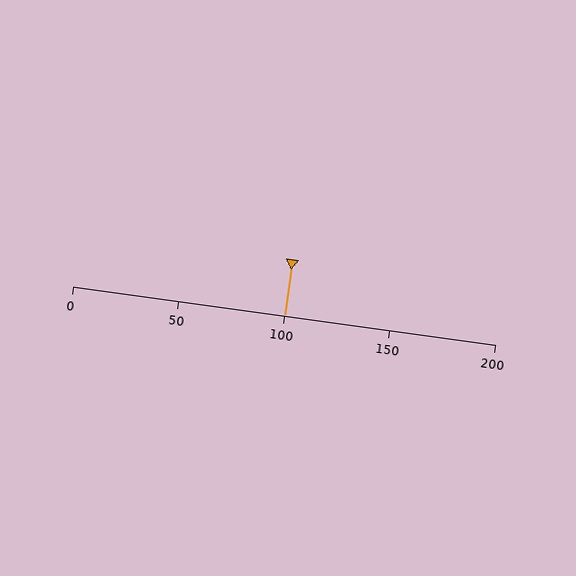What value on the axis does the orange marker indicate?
The marker indicates approximately 100.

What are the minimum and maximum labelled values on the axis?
The axis runs from 0 to 200.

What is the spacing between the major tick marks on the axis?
The major ticks are spaced 50 apart.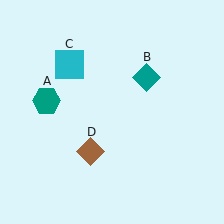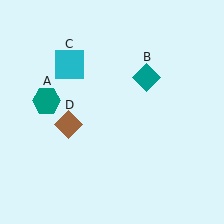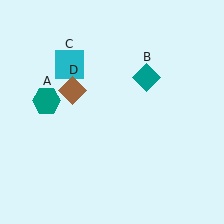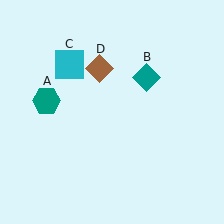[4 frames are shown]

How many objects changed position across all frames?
1 object changed position: brown diamond (object D).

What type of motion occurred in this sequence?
The brown diamond (object D) rotated clockwise around the center of the scene.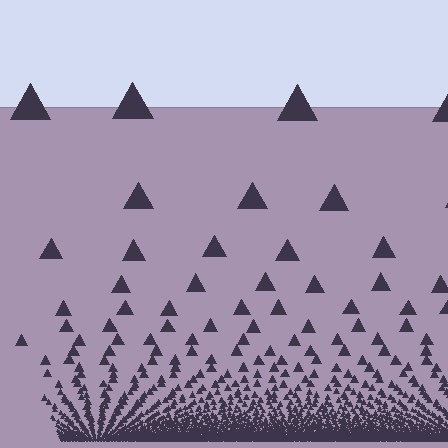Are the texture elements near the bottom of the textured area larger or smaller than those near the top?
Smaller. The gradient is inverted — elements near the bottom are smaller and denser.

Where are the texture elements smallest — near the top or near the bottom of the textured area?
Near the bottom.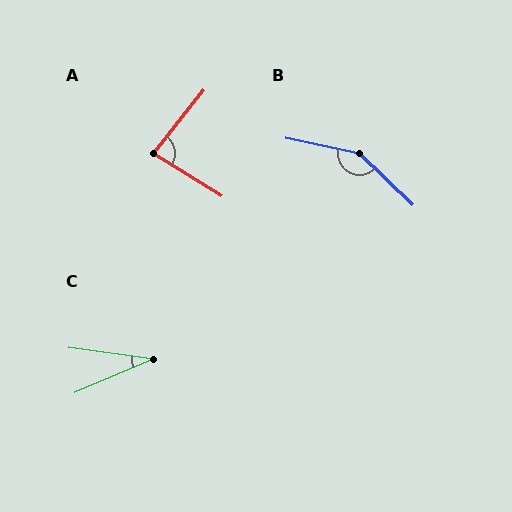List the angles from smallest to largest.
C (31°), A (83°), B (148°).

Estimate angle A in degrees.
Approximately 83 degrees.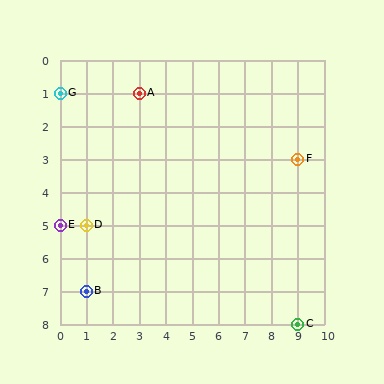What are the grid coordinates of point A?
Point A is at grid coordinates (3, 1).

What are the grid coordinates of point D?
Point D is at grid coordinates (1, 5).